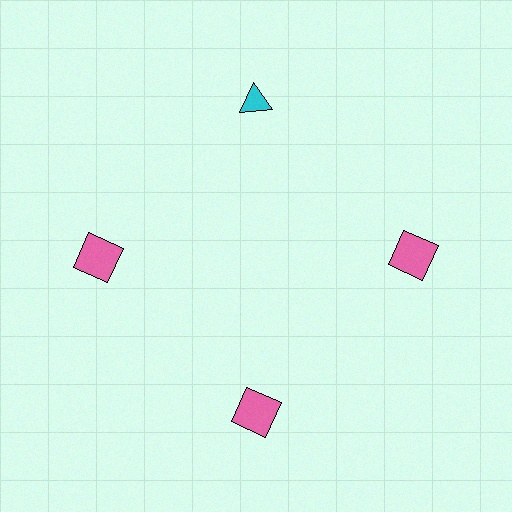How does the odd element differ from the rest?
It differs in both color (cyan instead of pink) and shape (triangle instead of square).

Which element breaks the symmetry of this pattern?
The cyan triangle at roughly the 12 o'clock position breaks the symmetry. All other shapes are pink squares.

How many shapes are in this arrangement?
There are 4 shapes arranged in a ring pattern.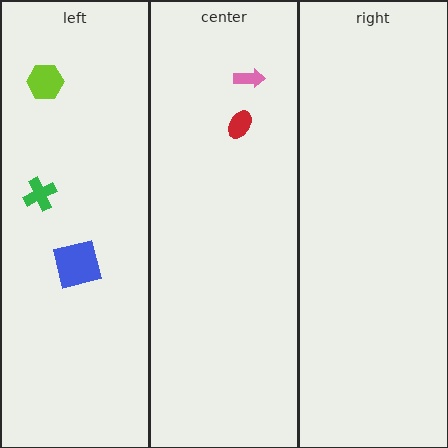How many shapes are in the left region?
3.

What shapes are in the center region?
The pink arrow, the red ellipse.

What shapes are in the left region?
The green cross, the lime hexagon, the blue square.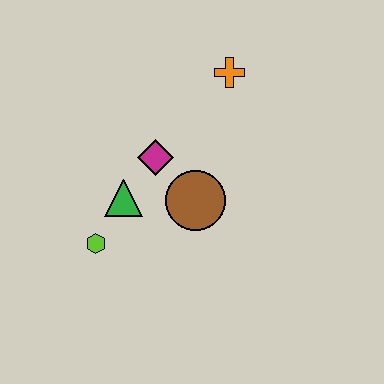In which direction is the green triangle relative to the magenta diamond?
The green triangle is below the magenta diamond.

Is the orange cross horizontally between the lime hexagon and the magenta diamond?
No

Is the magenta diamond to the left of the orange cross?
Yes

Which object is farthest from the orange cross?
The lime hexagon is farthest from the orange cross.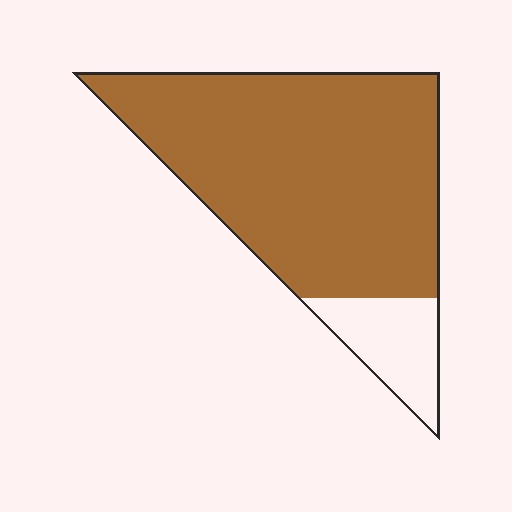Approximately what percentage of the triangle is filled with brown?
Approximately 85%.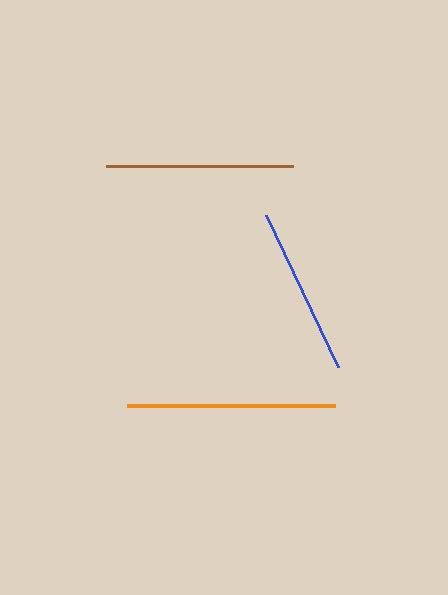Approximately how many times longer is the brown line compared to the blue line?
The brown line is approximately 1.1 times the length of the blue line.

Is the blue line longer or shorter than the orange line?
The orange line is longer than the blue line.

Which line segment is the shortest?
The blue line is the shortest at approximately 168 pixels.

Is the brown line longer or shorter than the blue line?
The brown line is longer than the blue line.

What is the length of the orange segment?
The orange segment is approximately 208 pixels long.